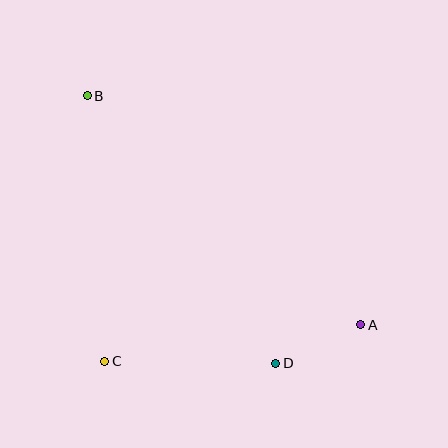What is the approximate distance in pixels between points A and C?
The distance between A and C is approximately 259 pixels.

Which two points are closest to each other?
Points A and D are closest to each other.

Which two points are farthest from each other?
Points A and B are farthest from each other.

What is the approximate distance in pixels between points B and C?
The distance between B and C is approximately 266 pixels.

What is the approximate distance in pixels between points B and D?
The distance between B and D is approximately 327 pixels.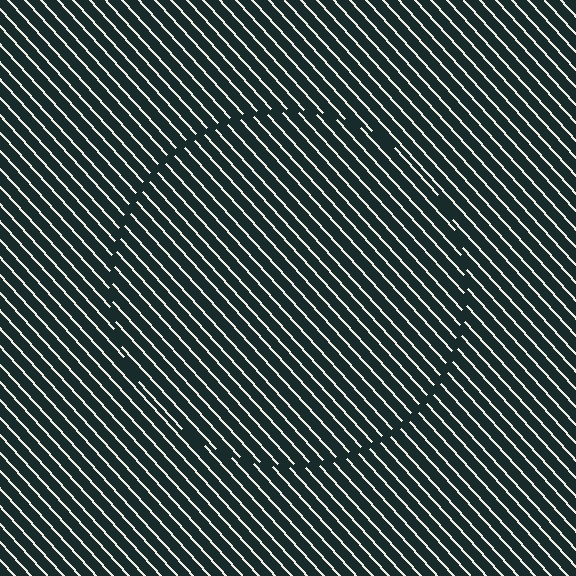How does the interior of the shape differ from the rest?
The interior of the shape contains the same grating, shifted by half a period — the contour is defined by the phase discontinuity where line-ends from the inner and outer gratings abut.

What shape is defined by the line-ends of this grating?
An illusory circle. The interior of the shape contains the same grating, shifted by half a period — the contour is defined by the phase discontinuity where line-ends from the inner and outer gratings abut.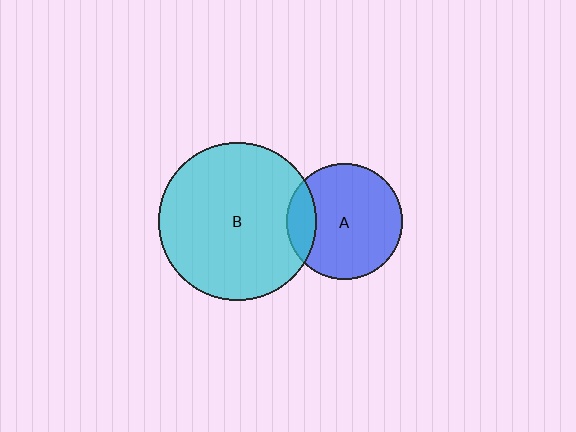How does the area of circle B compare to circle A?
Approximately 1.9 times.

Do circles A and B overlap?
Yes.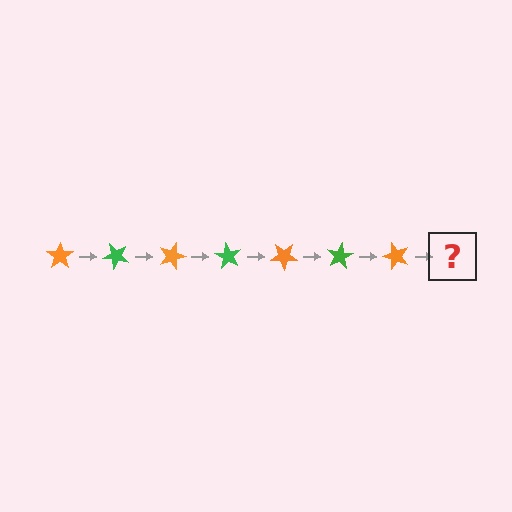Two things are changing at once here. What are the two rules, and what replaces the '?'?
The two rules are that it rotates 45 degrees each step and the color cycles through orange and green. The '?' should be a green star, rotated 315 degrees from the start.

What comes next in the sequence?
The next element should be a green star, rotated 315 degrees from the start.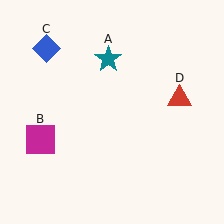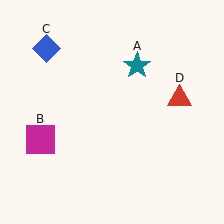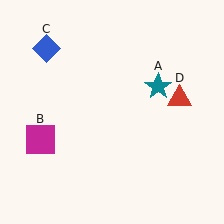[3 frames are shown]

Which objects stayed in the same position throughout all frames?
Magenta square (object B) and blue diamond (object C) and red triangle (object D) remained stationary.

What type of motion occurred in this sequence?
The teal star (object A) rotated clockwise around the center of the scene.